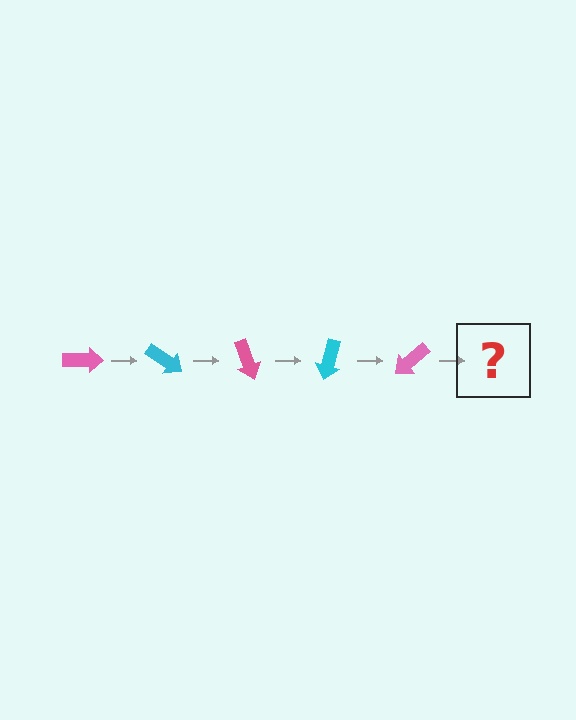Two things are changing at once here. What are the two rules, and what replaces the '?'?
The two rules are that it rotates 35 degrees each step and the color cycles through pink and cyan. The '?' should be a cyan arrow, rotated 175 degrees from the start.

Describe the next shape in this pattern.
It should be a cyan arrow, rotated 175 degrees from the start.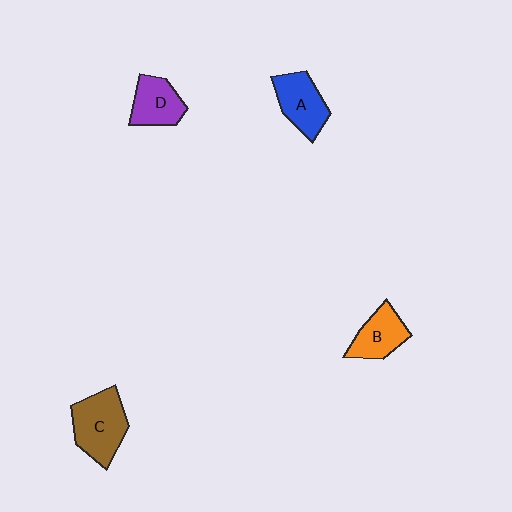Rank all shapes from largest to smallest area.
From largest to smallest: C (brown), A (blue), D (purple), B (orange).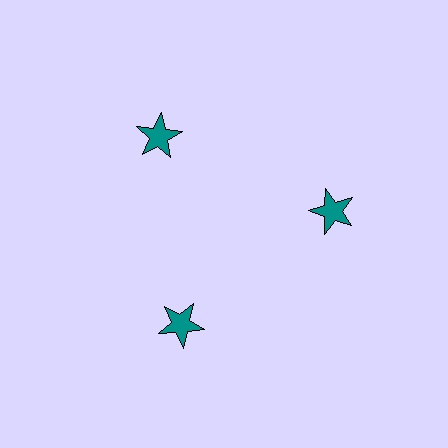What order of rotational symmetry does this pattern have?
This pattern has 3-fold rotational symmetry.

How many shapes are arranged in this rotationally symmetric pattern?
There are 3 shapes, arranged in 3 groups of 1.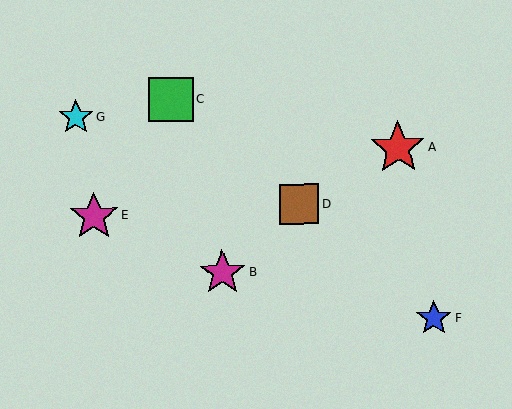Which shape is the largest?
The red star (labeled A) is the largest.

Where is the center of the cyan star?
The center of the cyan star is at (76, 117).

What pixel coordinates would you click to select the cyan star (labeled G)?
Click at (76, 117) to select the cyan star G.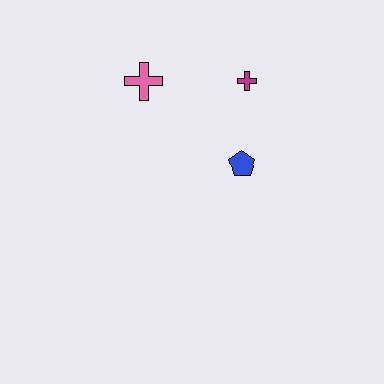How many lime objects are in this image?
There are no lime objects.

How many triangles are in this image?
There are no triangles.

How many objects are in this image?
There are 3 objects.